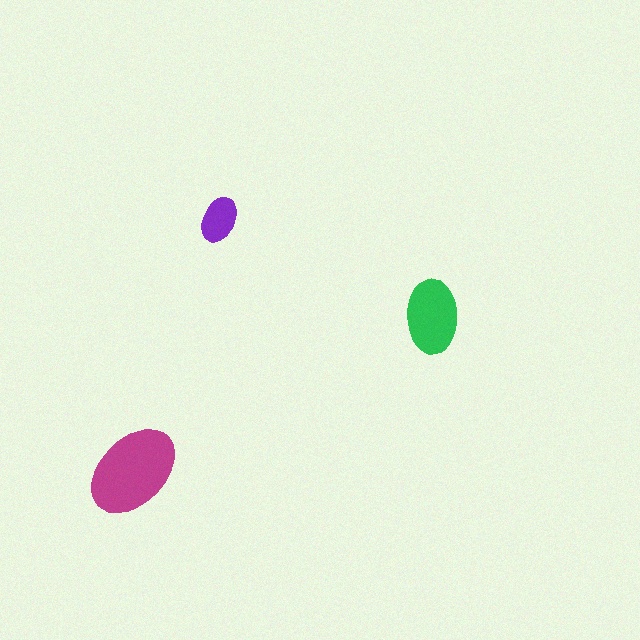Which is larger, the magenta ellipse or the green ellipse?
The magenta one.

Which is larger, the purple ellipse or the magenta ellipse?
The magenta one.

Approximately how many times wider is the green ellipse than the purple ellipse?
About 1.5 times wider.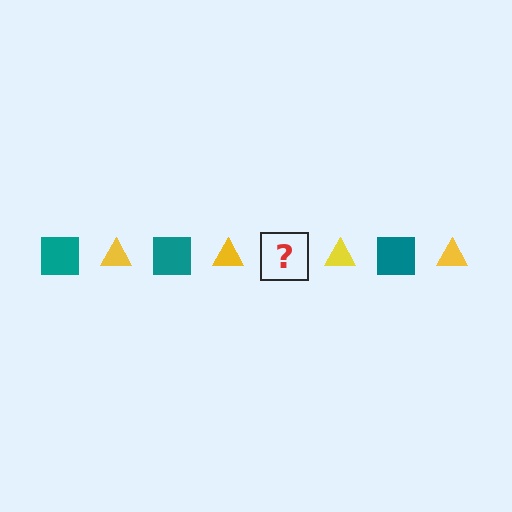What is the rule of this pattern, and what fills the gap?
The rule is that the pattern alternates between teal square and yellow triangle. The gap should be filled with a teal square.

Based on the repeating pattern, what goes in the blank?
The blank should be a teal square.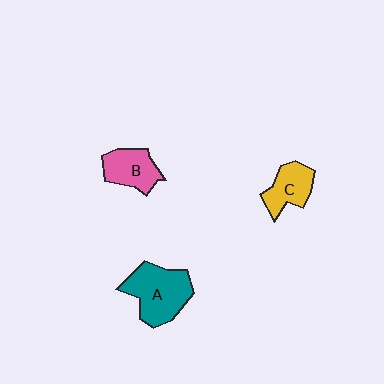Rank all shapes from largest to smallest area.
From largest to smallest: A (teal), B (pink), C (yellow).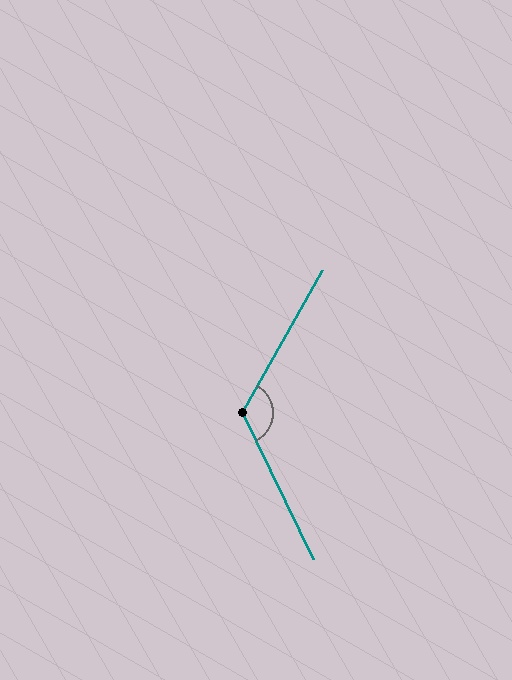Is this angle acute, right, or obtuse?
It is obtuse.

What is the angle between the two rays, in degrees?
Approximately 125 degrees.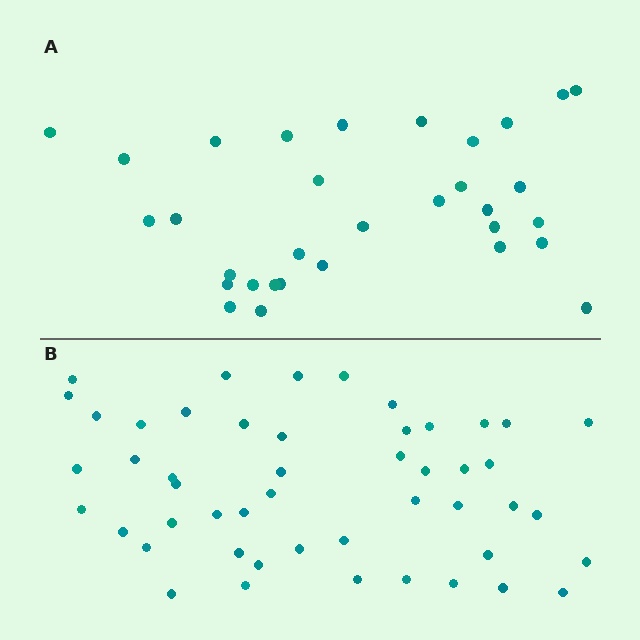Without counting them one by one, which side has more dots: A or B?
Region B (the bottom region) has more dots.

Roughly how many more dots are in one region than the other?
Region B has approximately 15 more dots than region A.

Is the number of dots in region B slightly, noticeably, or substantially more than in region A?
Region B has substantially more. The ratio is roughly 1.5 to 1.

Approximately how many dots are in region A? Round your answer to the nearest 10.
About 30 dots. (The exact count is 32, which rounds to 30.)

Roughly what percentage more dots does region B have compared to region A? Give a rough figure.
About 55% more.